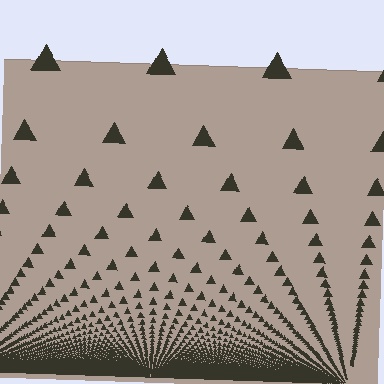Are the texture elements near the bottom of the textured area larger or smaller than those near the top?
Smaller. The gradient is inverted — elements near the bottom are smaller and denser.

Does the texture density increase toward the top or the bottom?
Density increases toward the bottom.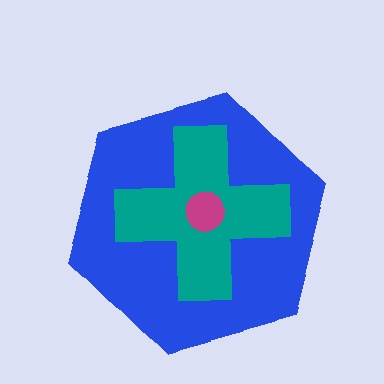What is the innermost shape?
The magenta circle.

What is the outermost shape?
The blue hexagon.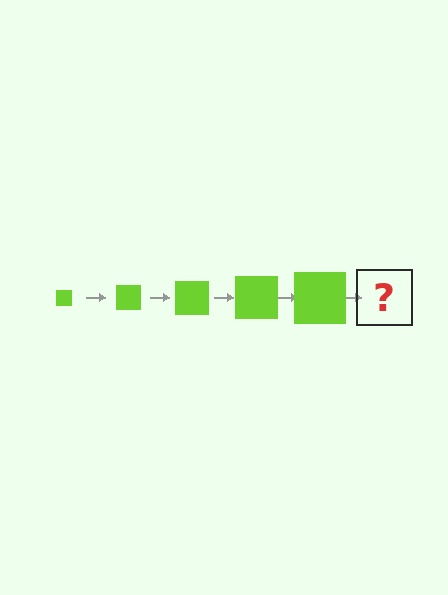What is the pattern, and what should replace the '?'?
The pattern is that the square gets progressively larger each step. The '?' should be a lime square, larger than the previous one.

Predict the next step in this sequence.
The next step is a lime square, larger than the previous one.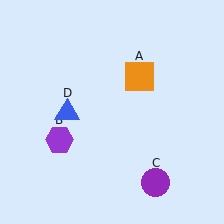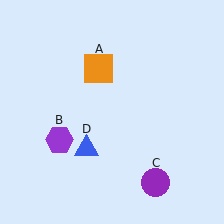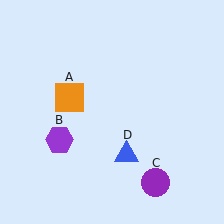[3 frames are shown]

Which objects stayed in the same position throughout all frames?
Purple hexagon (object B) and purple circle (object C) remained stationary.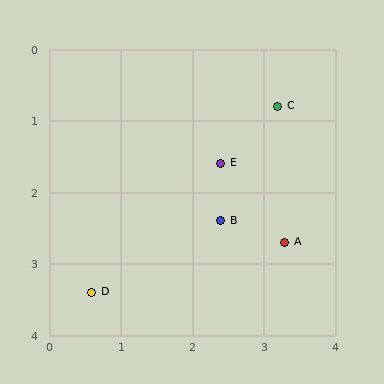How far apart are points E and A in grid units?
Points E and A are about 1.4 grid units apart.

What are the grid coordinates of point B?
Point B is at approximately (2.4, 2.4).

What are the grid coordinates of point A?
Point A is at approximately (3.3, 2.7).